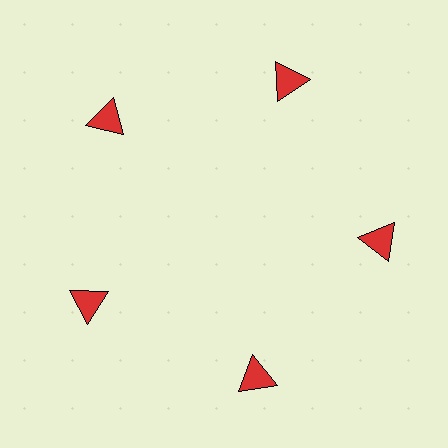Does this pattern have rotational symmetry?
Yes, this pattern has 5-fold rotational symmetry. It looks the same after rotating 72 degrees around the center.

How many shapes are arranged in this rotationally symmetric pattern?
There are 5 shapes, arranged in 5 groups of 1.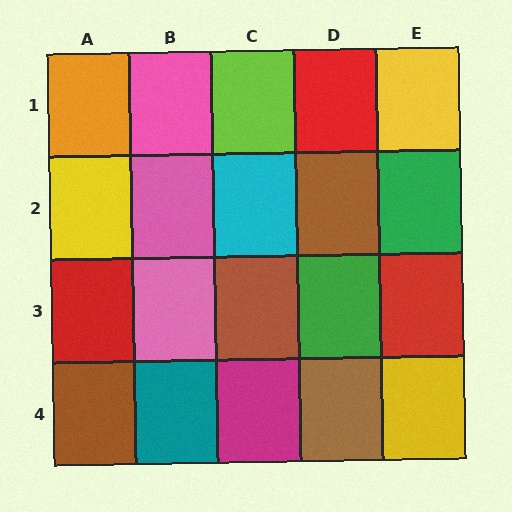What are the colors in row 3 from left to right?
Red, pink, brown, green, red.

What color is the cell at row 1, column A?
Orange.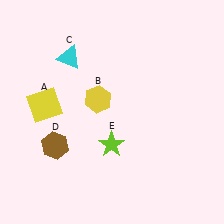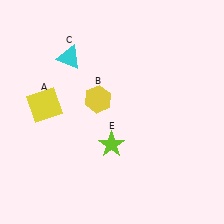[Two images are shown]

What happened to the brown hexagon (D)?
The brown hexagon (D) was removed in Image 2. It was in the bottom-left area of Image 1.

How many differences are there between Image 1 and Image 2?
There is 1 difference between the two images.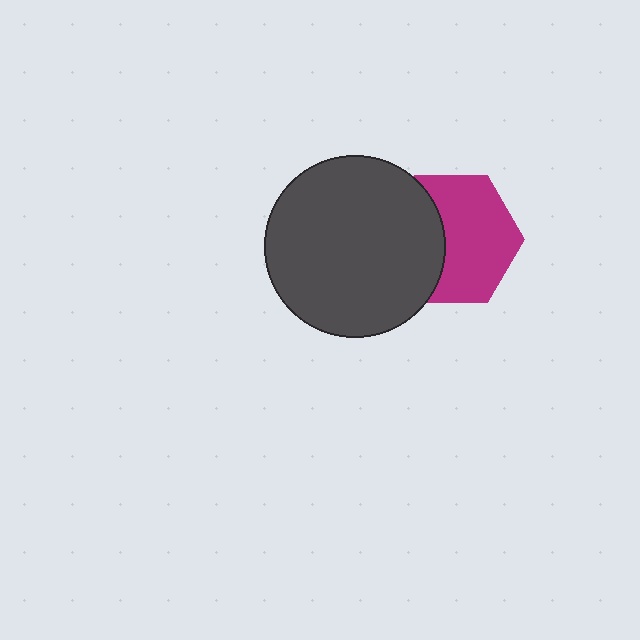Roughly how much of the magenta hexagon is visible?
About half of it is visible (roughly 63%).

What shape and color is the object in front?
The object in front is a dark gray circle.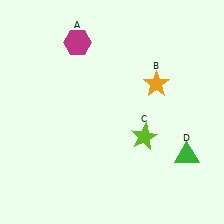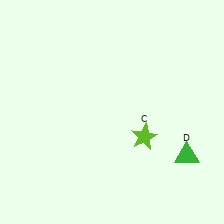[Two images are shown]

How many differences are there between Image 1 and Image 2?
There are 2 differences between the two images.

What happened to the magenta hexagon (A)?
The magenta hexagon (A) was removed in Image 2. It was in the top-left area of Image 1.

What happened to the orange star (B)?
The orange star (B) was removed in Image 2. It was in the top-right area of Image 1.